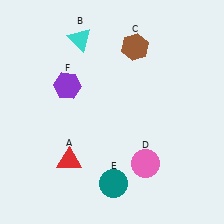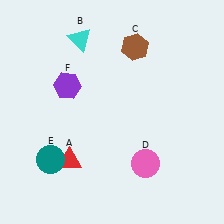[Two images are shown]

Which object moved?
The teal circle (E) moved left.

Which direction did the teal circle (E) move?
The teal circle (E) moved left.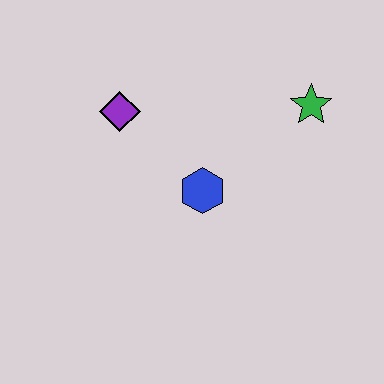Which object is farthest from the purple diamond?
The green star is farthest from the purple diamond.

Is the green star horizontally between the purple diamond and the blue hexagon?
No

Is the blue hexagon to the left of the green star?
Yes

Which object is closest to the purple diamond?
The blue hexagon is closest to the purple diamond.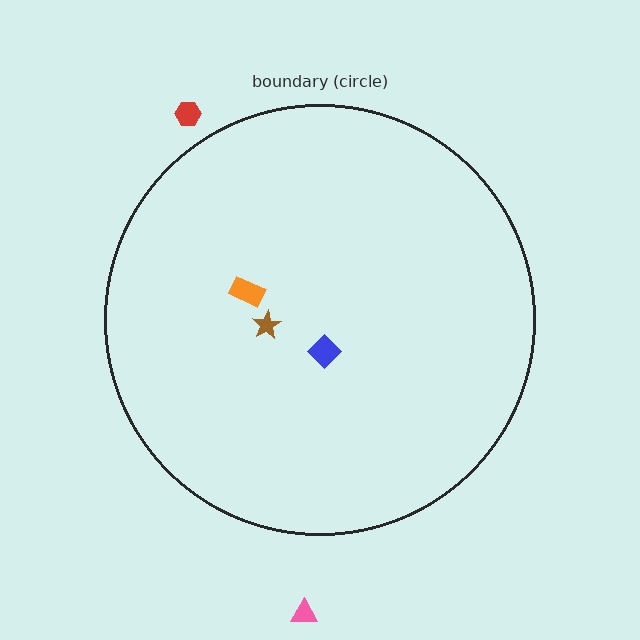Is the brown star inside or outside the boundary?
Inside.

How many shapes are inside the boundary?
3 inside, 2 outside.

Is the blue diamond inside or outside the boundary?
Inside.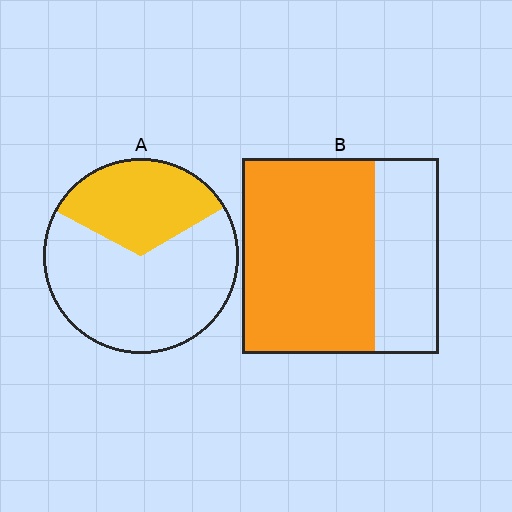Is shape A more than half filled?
No.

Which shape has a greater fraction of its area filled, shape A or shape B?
Shape B.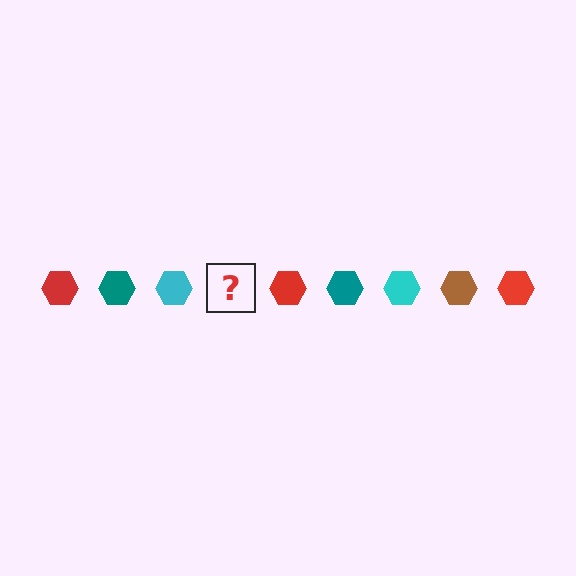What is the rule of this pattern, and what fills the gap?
The rule is that the pattern cycles through red, teal, cyan, brown hexagons. The gap should be filled with a brown hexagon.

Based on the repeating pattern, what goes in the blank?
The blank should be a brown hexagon.